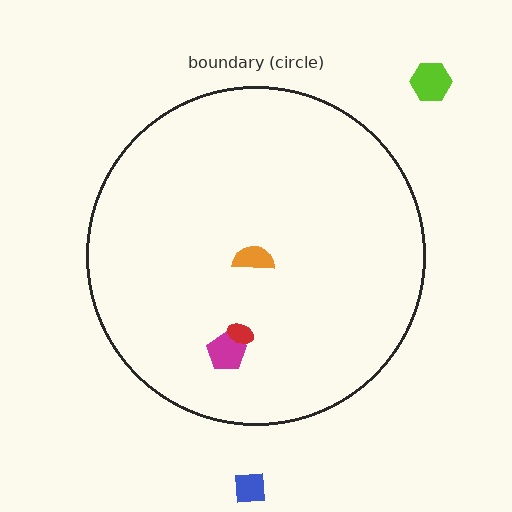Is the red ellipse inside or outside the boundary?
Inside.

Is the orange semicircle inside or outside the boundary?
Inside.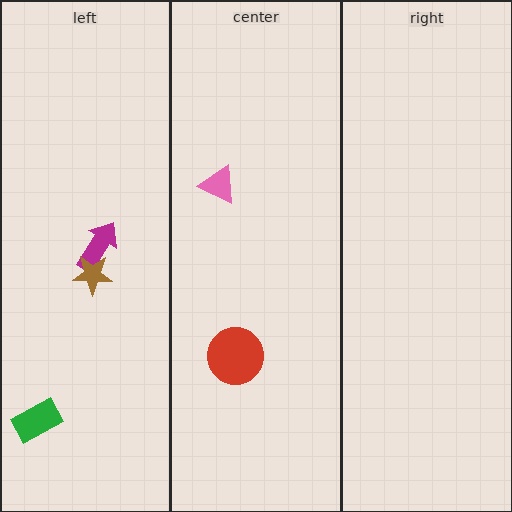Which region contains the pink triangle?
The center region.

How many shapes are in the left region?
3.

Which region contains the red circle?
The center region.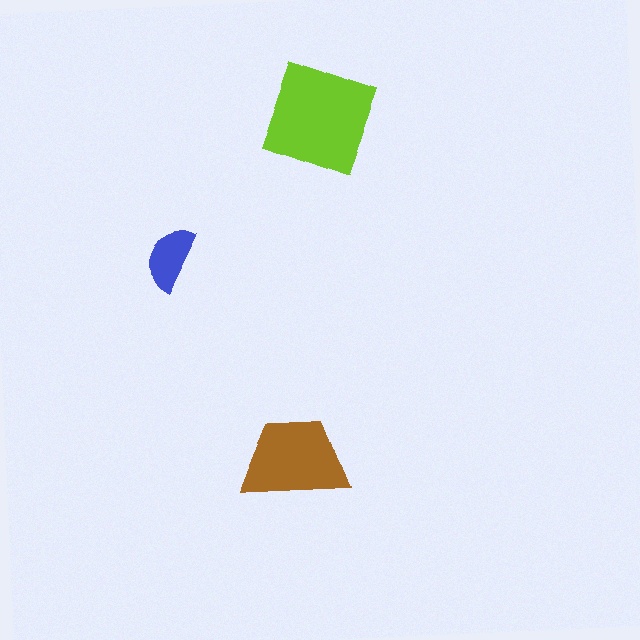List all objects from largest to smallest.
The lime square, the brown trapezoid, the blue semicircle.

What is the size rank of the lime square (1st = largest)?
1st.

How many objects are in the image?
There are 3 objects in the image.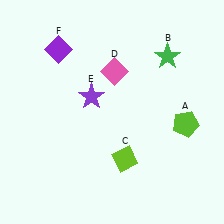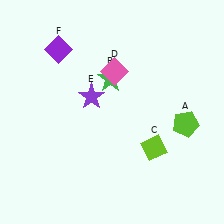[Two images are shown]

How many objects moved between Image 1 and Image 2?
2 objects moved between the two images.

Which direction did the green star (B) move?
The green star (B) moved left.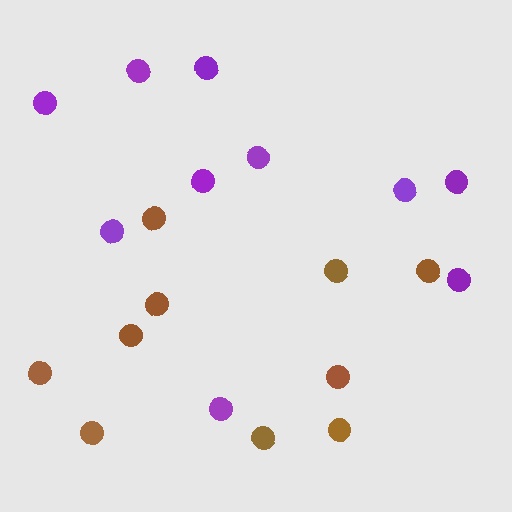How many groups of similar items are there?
There are 2 groups: one group of purple circles (10) and one group of brown circles (10).